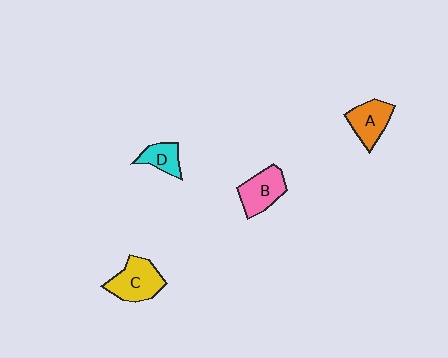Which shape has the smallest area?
Shape D (cyan).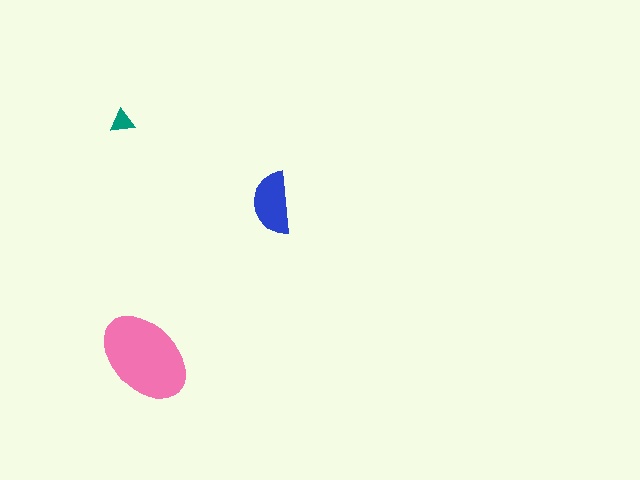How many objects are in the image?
There are 3 objects in the image.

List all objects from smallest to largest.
The teal triangle, the blue semicircle, the pink ellipse.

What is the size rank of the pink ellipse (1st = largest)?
1st.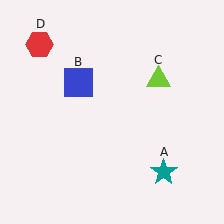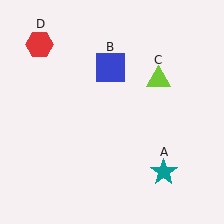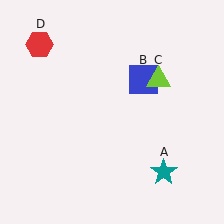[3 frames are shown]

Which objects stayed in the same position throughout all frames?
Teal star (object A) and lime triangle (object C) and red hexagon (object D) remained stationary.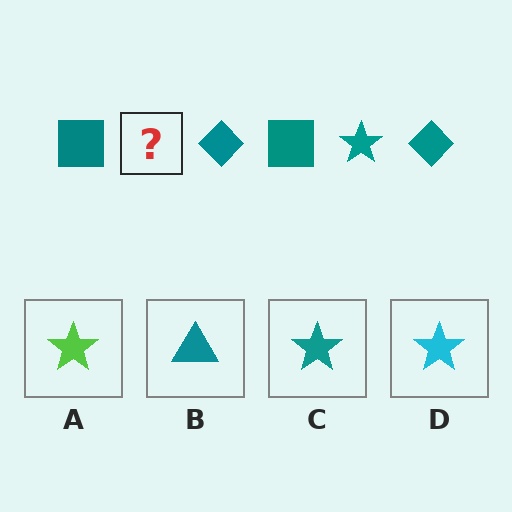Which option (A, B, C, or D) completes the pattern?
C.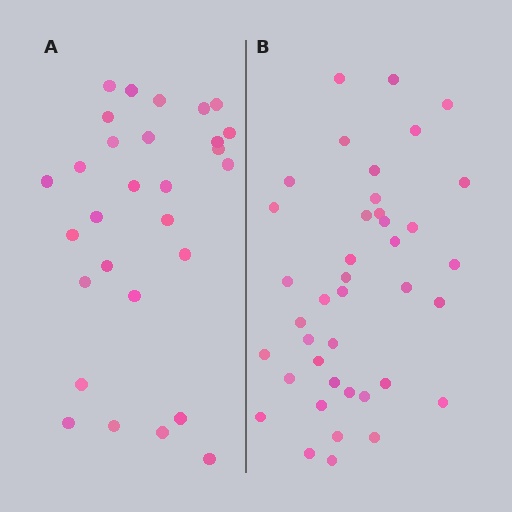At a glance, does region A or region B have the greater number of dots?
Region B (the right region) has more dots.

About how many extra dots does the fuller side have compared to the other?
Region B has roughly 12 or so more dots than region A.